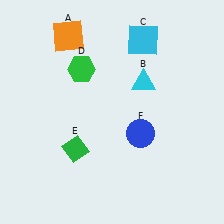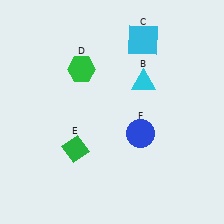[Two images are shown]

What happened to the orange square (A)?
The orange square (A) was removed in Image 2. It was in the top-left area of Image 1.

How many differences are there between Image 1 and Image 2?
There is 1 difference between the two images.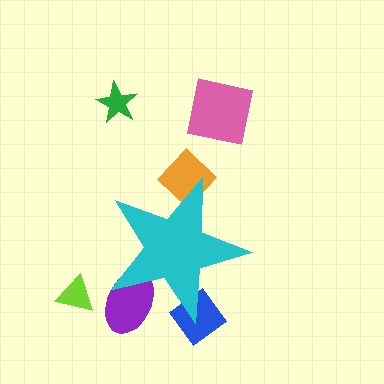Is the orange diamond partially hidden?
Yes, the orange diamond is partially hidden behind the cyan star.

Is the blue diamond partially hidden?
Yes, the blue diamond is partially hidden behind the cyan star.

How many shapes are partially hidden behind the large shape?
3 shapes are partially hidden.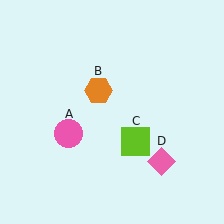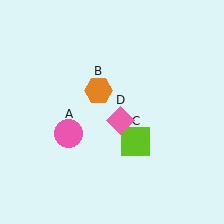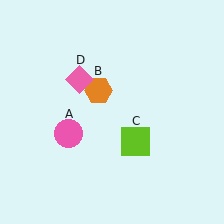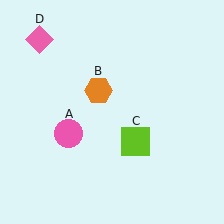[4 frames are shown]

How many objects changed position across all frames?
1 object changed position: pink diamond (object D).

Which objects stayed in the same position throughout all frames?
Pink circle (object A) and orange hexagon (object B) and lime square (object C) remained stationary.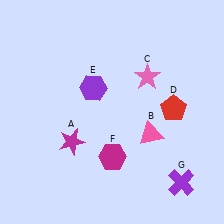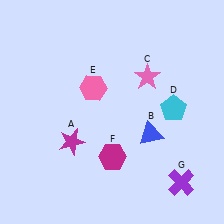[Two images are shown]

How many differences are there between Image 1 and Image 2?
There are 3 differences between the two images.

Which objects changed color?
B changed from pink to blue. D changed from red to cyan. E changed from purple to pink.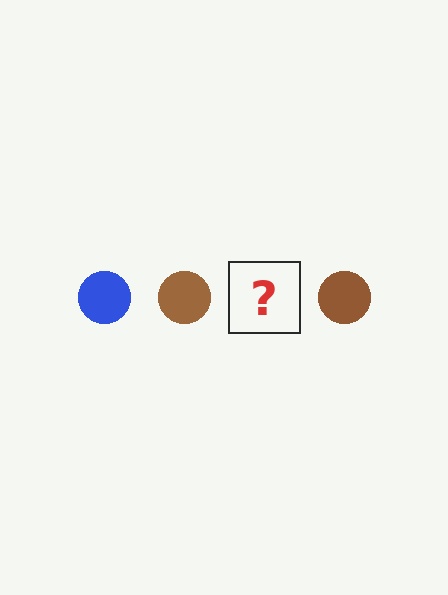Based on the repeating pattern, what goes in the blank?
The blank should be a blue circle.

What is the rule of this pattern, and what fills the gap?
The rule is that the pattern cycles through blue, brown circles. The gap should be filled with a blue circle.